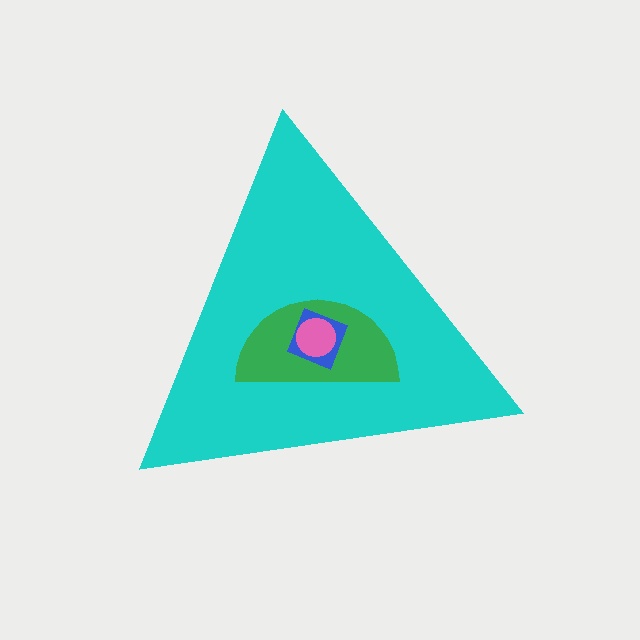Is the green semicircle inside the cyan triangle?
Yes.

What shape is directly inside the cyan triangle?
The green semicircle.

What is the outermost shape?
The cyan triangle.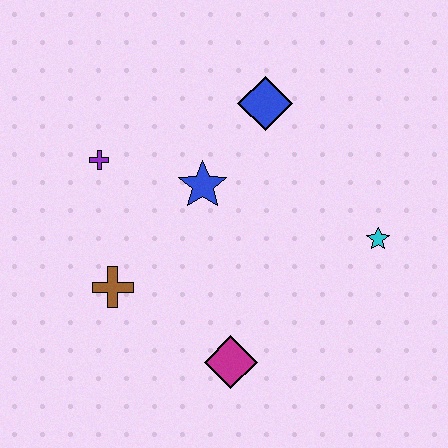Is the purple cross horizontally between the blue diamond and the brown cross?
No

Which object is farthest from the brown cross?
The cyan star is farthest from the brown cross.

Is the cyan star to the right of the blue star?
Yes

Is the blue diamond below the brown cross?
No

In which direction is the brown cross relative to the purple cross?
The brown cross is below the purple cross.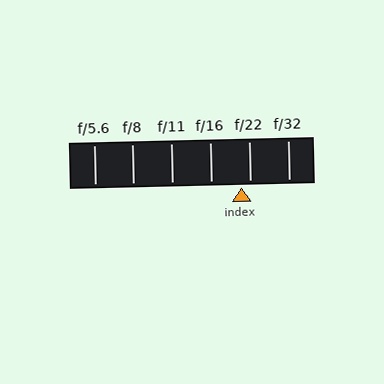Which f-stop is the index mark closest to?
The index mark is closest to f/22.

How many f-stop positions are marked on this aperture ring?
There are 6 f-stop positions marked.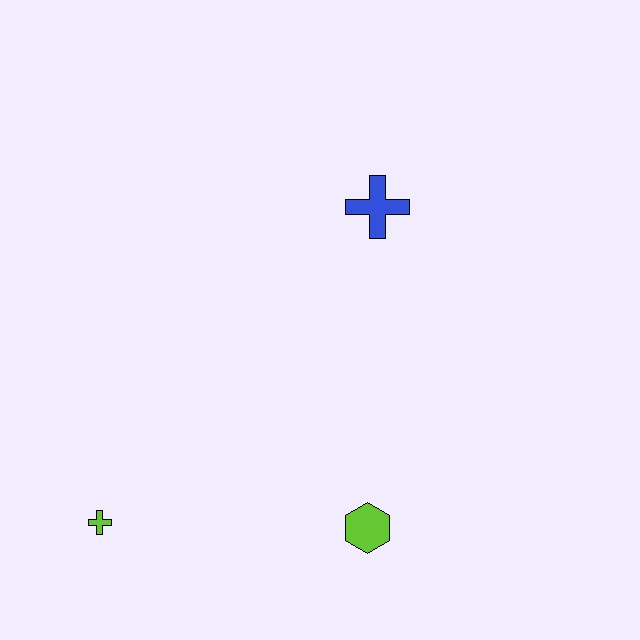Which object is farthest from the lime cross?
The blue cross is farthest from the lime cross.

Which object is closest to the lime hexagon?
The lime cross is closest to the lime hexagon.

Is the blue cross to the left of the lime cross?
No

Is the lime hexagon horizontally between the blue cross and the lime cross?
Yes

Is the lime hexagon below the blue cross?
Yes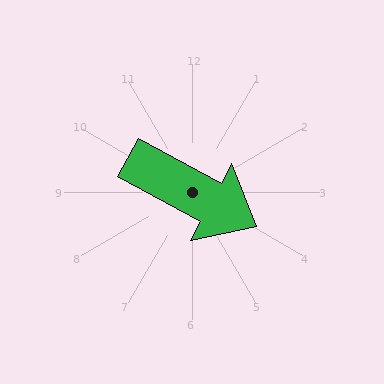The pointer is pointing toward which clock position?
Roughly 4 o'clock.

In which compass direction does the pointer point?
Southeast.